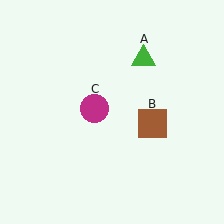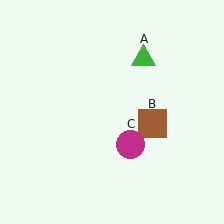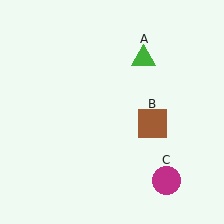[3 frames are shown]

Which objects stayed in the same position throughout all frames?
Green triangle (object A) and brown square (object B) remained stationary.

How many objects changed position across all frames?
1 object changed position: magenta circle (object C).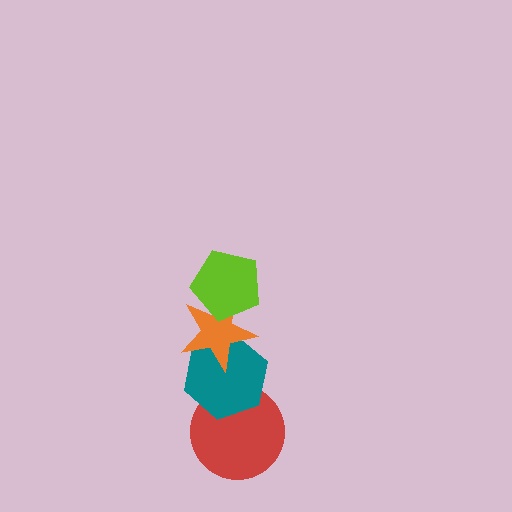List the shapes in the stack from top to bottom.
From top to bottom: the lime pentagon, the orange star, the teal hexagon, the red circle.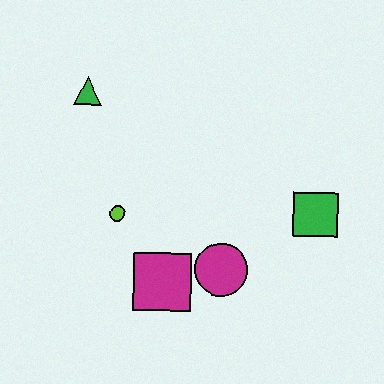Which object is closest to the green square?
The magenta circle is closest to the green square.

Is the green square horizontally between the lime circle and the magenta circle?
No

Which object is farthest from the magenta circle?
The green triangle is farthest from the magenta circle.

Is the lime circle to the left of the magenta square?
Yes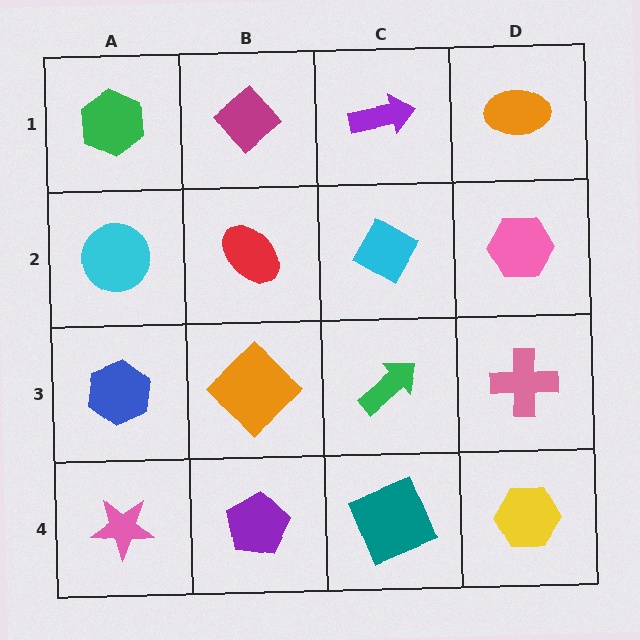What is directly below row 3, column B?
A purple pentagon.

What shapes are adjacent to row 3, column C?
A cyan diamond (row 2, column C), a teal square (row 4, column C), an orange diamond (row 3, column B), a pink cross (row 3, column D).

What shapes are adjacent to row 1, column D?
A pink hexagon (row 2, column D), a purple arrow (row 1, column C).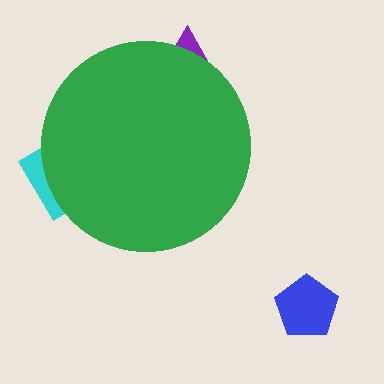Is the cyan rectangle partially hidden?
Yes, the cyan rectangle is partially hidden behind the green circle.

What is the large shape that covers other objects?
A green circle.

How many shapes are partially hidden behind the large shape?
2 shapes are partially hidden.